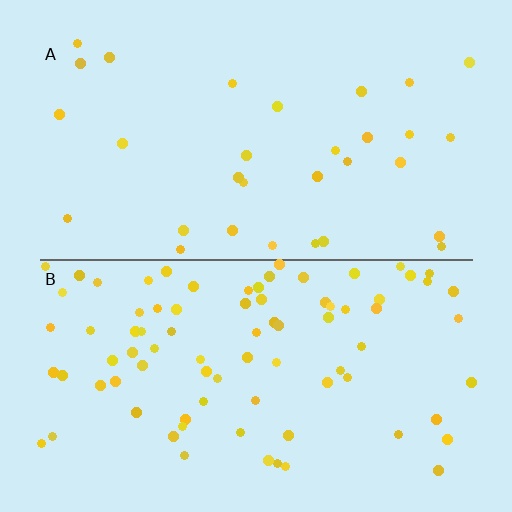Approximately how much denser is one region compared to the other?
Approximately 2.6× — region B over region A.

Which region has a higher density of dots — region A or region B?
B (the bottom).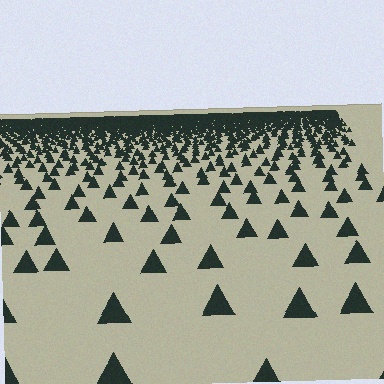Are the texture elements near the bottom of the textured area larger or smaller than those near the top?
Larger. Near the bottom, elements are closer to the viewer and appear at a bigger on-screen size.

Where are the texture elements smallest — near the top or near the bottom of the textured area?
Near the top.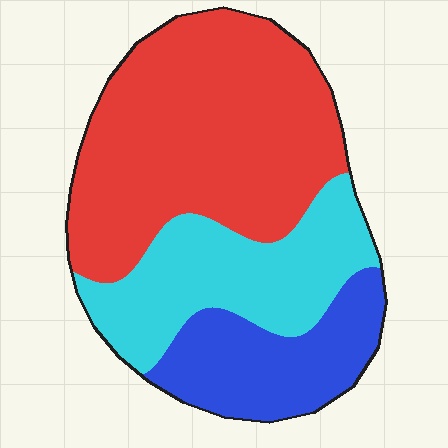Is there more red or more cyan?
Red.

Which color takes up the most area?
Red, at roughly 50%.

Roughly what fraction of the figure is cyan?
Cyan covers roughly 30% of the figure.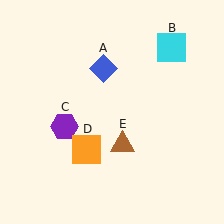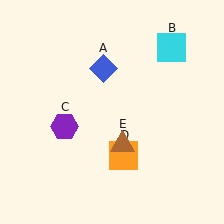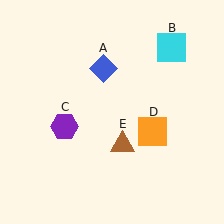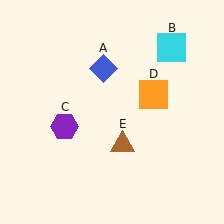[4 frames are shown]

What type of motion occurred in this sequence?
The orange square (object D) rotated counterclockwise around the center of the scene.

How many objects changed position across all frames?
1 object changed position: orange square (object D).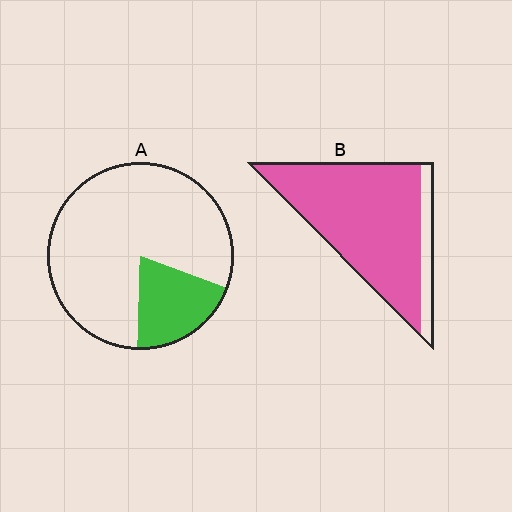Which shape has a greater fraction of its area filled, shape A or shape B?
Shape B.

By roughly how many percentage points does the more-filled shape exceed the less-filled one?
By roughly 65 percentage points (B over A).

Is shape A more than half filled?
No.